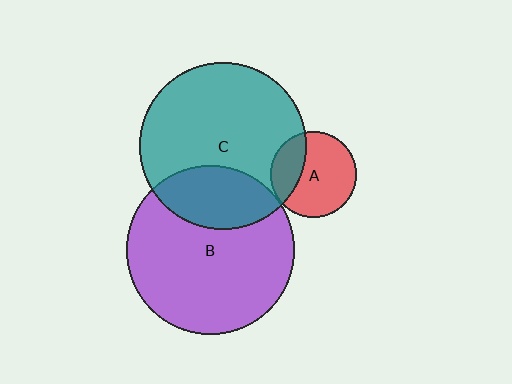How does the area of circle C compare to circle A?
Approximately 3.8 times.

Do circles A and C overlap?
Yes.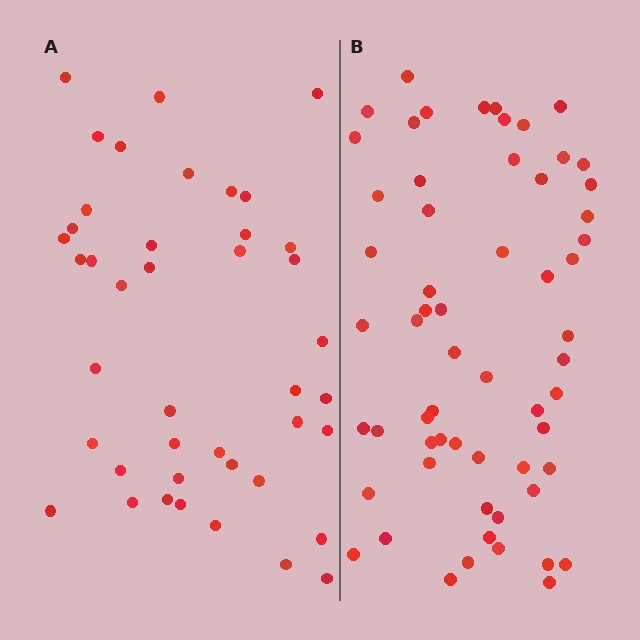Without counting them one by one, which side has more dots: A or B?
Region B (the right region) has more dots.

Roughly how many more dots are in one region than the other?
Region B has approximately 20 more dots than region A.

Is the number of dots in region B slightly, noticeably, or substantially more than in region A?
Region B has noticeably more, but not dramatically so. The ratio is roughly 1.4 to 1.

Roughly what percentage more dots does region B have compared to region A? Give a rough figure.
About 45% more.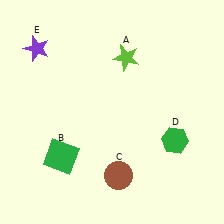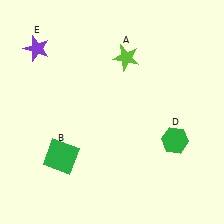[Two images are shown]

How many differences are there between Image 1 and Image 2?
There is 1 difference between the two images.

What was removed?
The brown circle (C) was removed in Image 2.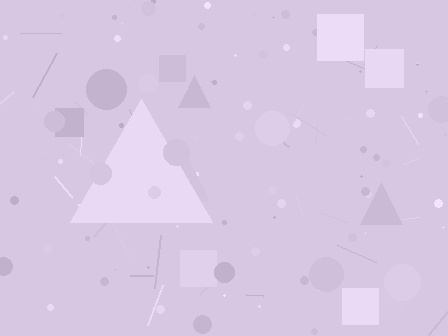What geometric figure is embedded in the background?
A triangle is embedded in the background.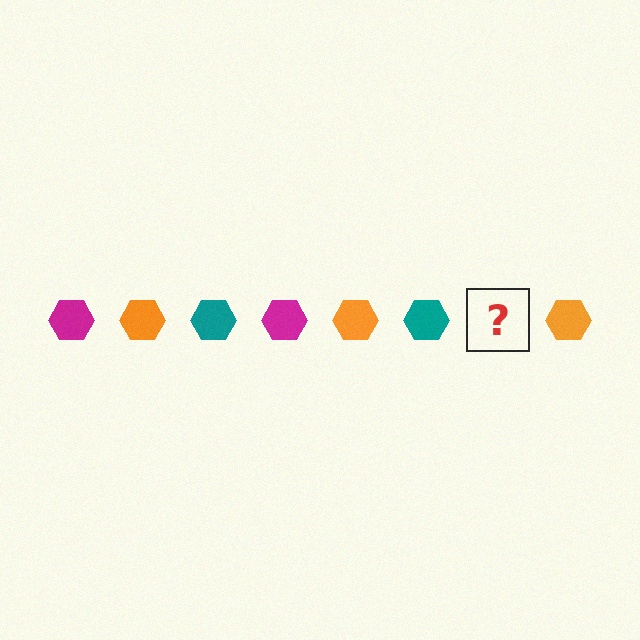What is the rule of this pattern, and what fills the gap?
The rule is that the pattern cycles through magenta, orange, teal hexagons. The gap should be filled with a magenta hexagon.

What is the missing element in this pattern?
The missing element is a magenta hexagon.